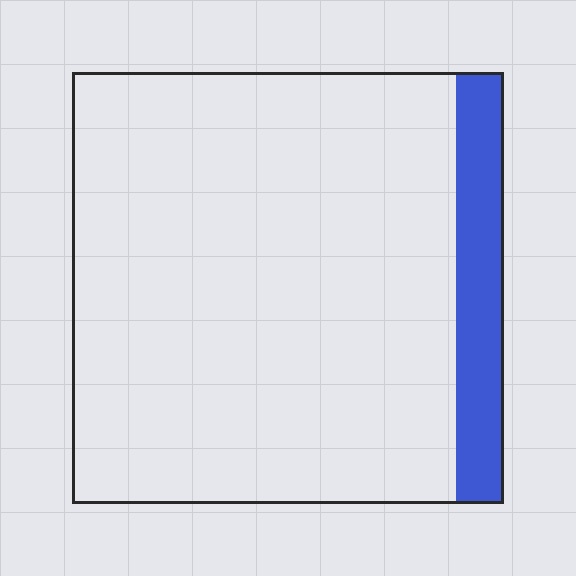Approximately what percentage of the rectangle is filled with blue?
Approximately 10%.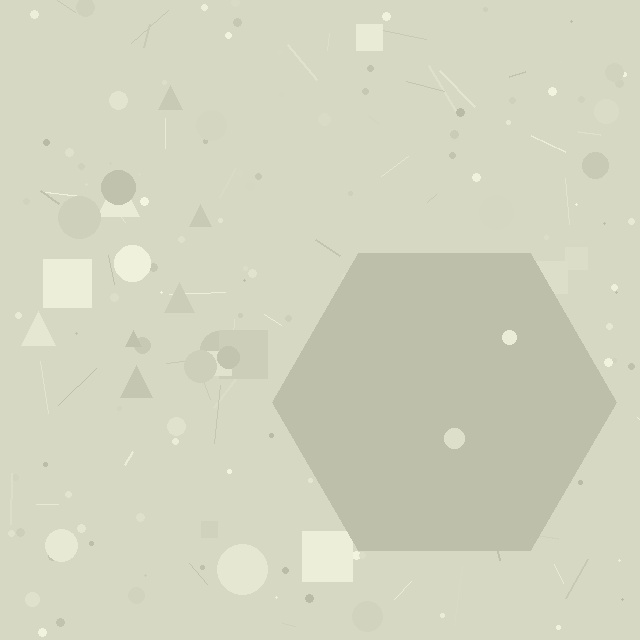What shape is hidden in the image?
A hexagon is hidden in the image.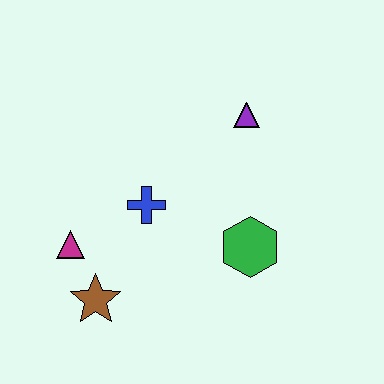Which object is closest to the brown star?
The magenta triangle is closest to the brown star.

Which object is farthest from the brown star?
The purple triangle is farthest from the brown star.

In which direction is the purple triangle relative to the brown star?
The purple triangle is above the brown star.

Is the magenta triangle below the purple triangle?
Yes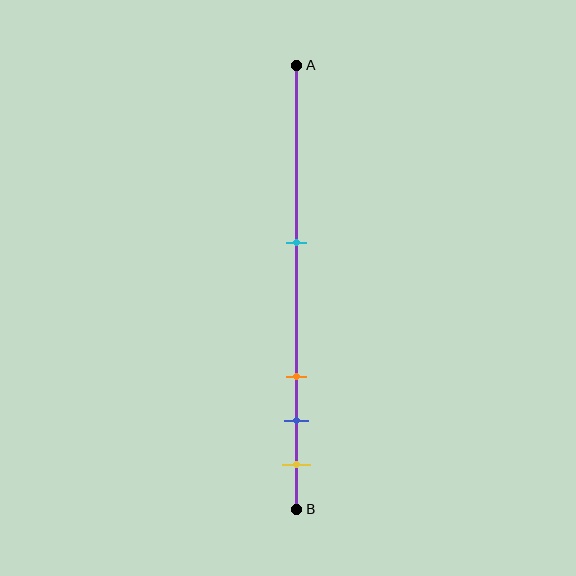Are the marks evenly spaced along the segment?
No, the marks are not evenly spaced.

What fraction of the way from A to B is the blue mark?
The blue mark is approximately 80% (0.8) of the way from A to B.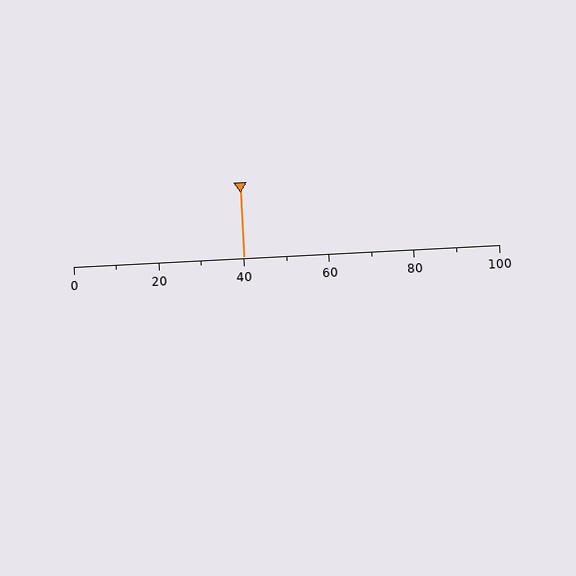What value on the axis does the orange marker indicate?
The marker indicates approximately 40.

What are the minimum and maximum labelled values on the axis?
The axis runs from 0 to 100.